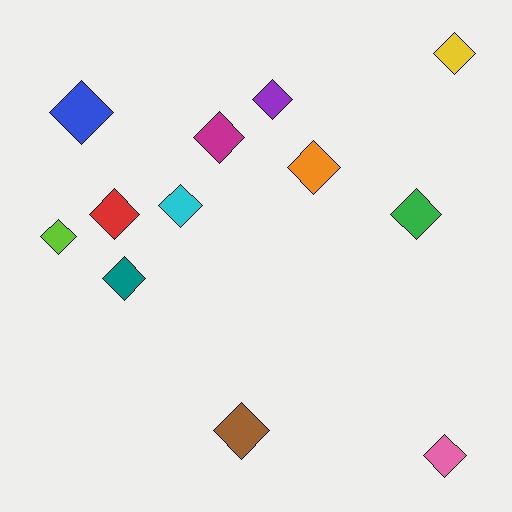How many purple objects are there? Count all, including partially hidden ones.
There is 1 purple object.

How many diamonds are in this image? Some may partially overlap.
There are 12 diamonds.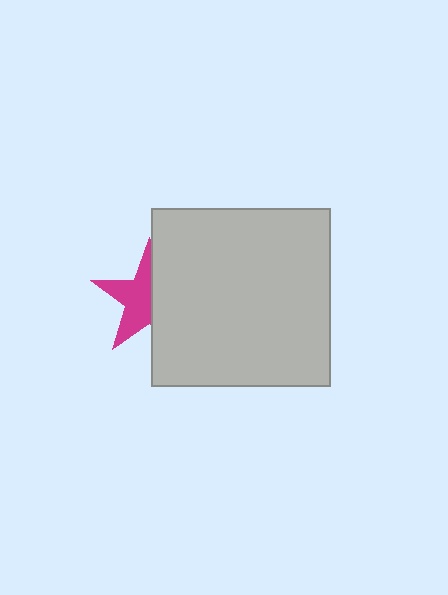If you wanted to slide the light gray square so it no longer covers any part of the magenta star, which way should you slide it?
Slide it right — that is the most direct way to separate the two shapes.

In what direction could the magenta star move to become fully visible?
The magenta star could move left. That would shift it out from behind the light gray square entirely.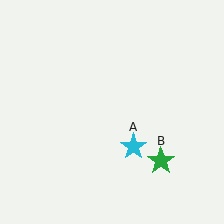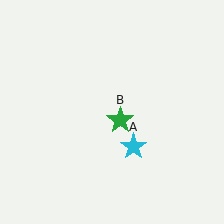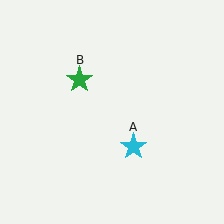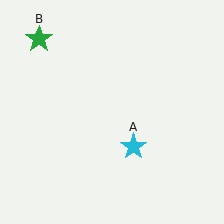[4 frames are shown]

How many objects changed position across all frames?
1 object changed position: green star (object B).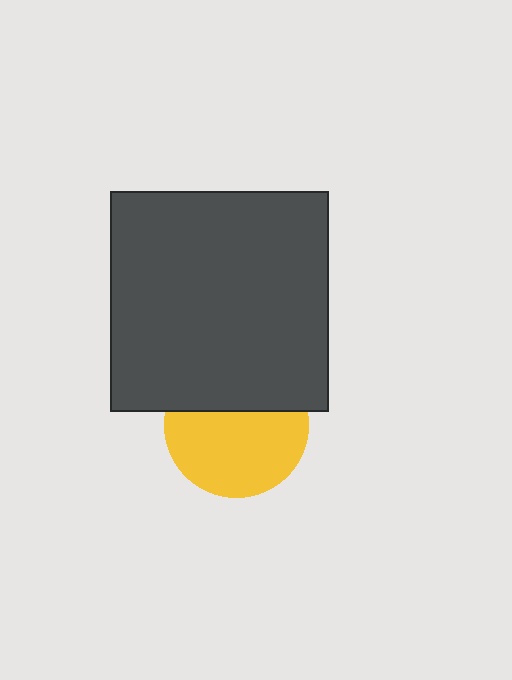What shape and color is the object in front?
The object in front is a dark gray rectangle.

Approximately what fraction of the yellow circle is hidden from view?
Roughly 38% of the yellow circle is hidden behind the dark gray rectangle.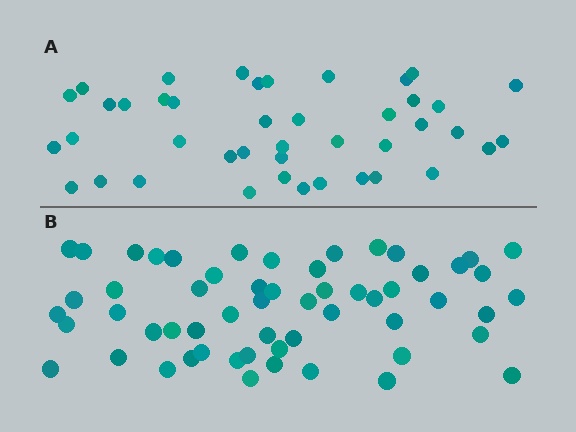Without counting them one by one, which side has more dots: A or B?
Region B (the bottom region) has more dots.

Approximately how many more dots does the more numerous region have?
Region B has approximately 15 more dots than region A.